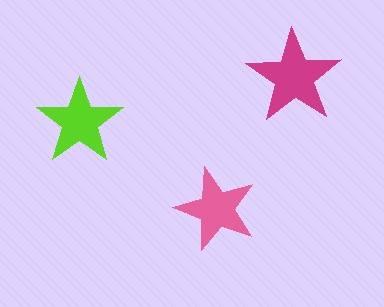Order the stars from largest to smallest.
the magenta one, the lime one, the pink one.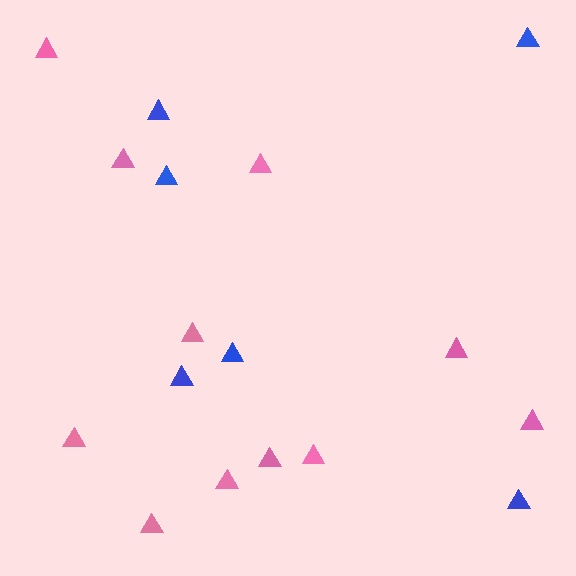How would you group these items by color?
There are 2 groups: one group of pink triangles (11) and one group of blue triangles (6).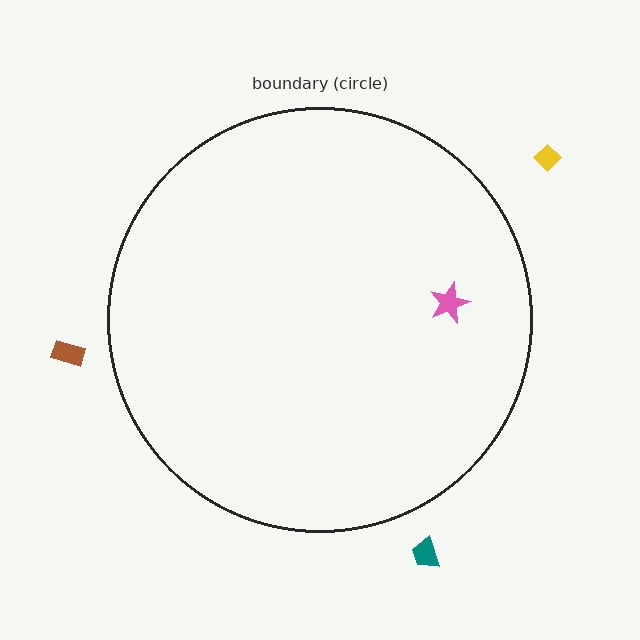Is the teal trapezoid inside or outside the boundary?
Outside.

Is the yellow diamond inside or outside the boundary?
Outside.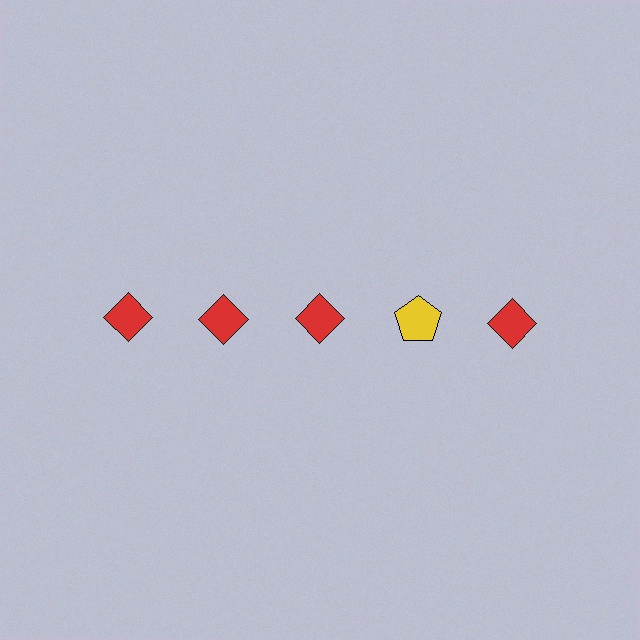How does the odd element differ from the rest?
It differs in both color (yellow instead of red) and shape (pentagon instead of diamond).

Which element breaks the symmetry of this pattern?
The yellow pentagon in the top row, second from right column breaks the symmetry. All other shapes are red diamonds.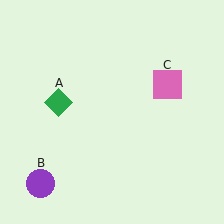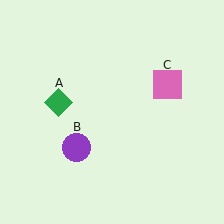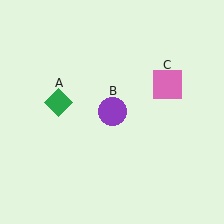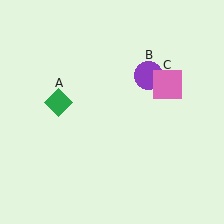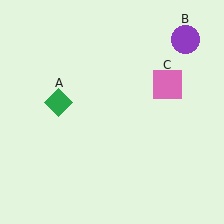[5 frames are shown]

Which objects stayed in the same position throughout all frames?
Green diamond (object A) and pink square (object C) remained stationary.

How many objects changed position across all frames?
1 object changed position: purple circle (object B).